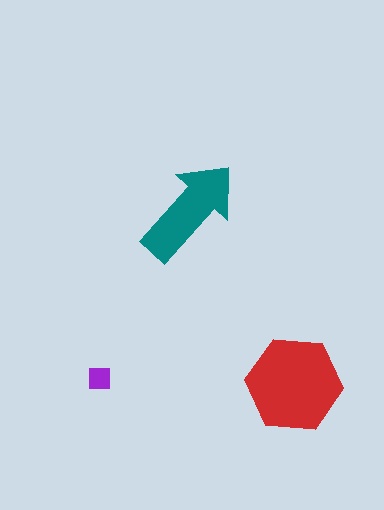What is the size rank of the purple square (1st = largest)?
3rd.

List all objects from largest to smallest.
The red hexagon, the teal arrow, the purple square.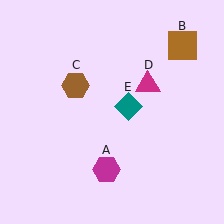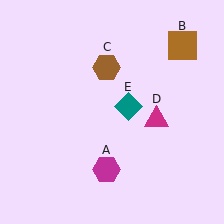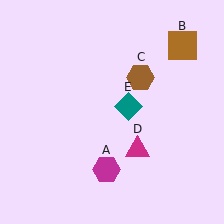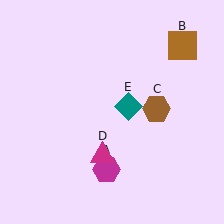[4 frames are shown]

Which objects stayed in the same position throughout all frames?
Magenta hexagon (object A) and brown square (object B) and teal diamond (object E) remained stationary.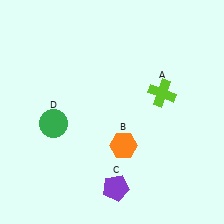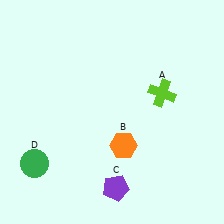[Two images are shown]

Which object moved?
The green circle (D) moved down.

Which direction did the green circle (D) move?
The green circle (D) moved down.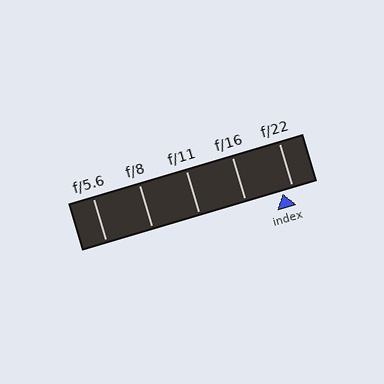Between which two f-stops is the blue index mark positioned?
The index mark is between f/16 and f/22.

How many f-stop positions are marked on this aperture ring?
There are 5 f-stop positions marked.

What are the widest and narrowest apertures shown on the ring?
The widest aperture shown is f/5.6 and the narrowest is f/22.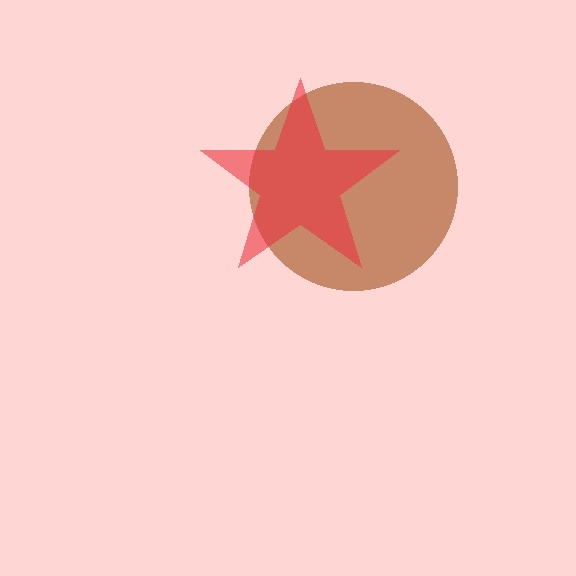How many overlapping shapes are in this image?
There are 2 overlapping shapes in the image.